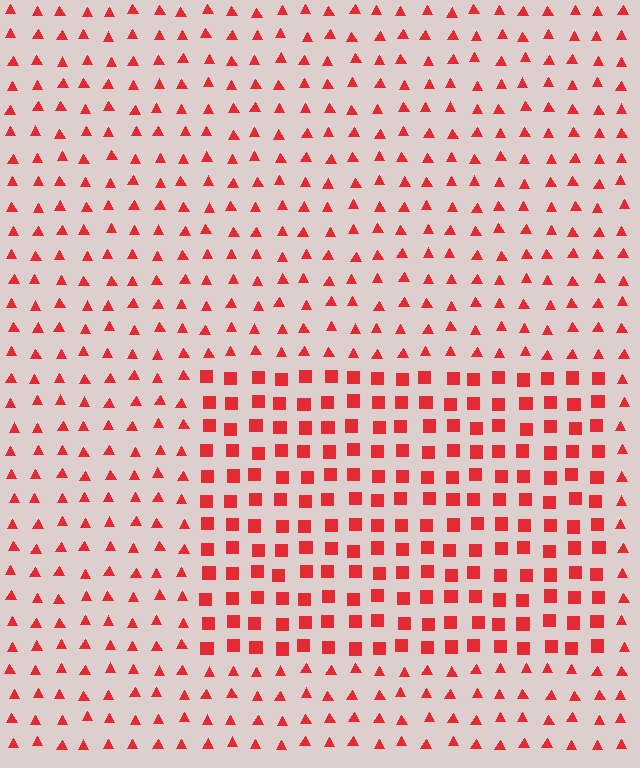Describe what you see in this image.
The image is filled with small red elements arranged in a uniform grid. A rectangle-shaped region contains squares, while the surrounding area contains triangles. The boundary is defined purely by the change in element shape.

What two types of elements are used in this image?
The image uses squares inside the rectangle region and triangles outside it.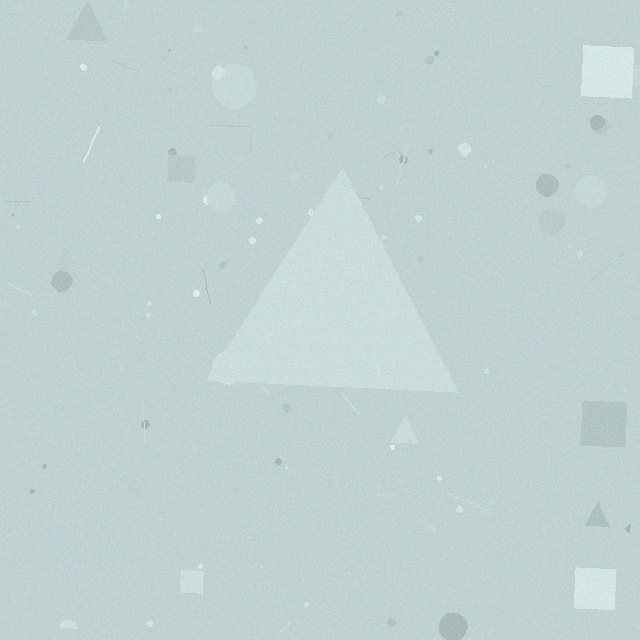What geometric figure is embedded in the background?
A triangle is embedded in the background.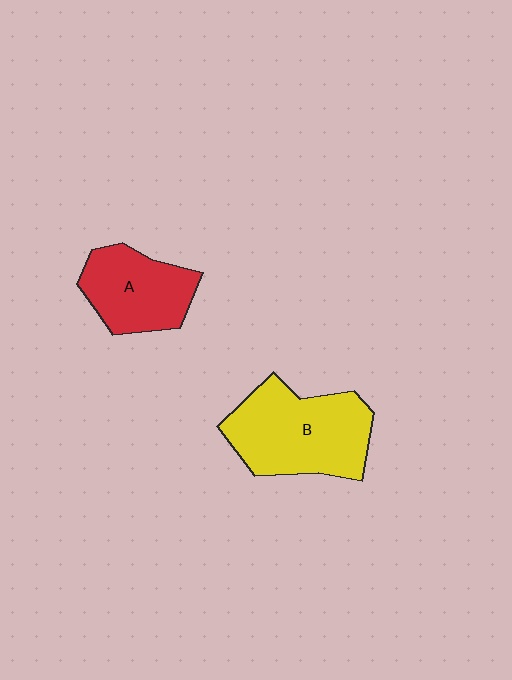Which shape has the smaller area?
Shape A (red).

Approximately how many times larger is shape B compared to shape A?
Approximately 1.5 times.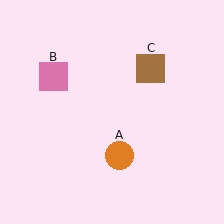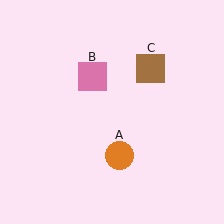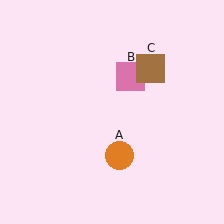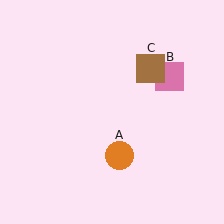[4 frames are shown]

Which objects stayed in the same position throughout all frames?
Orange circle (object A) and brown square (object C) remained stationary.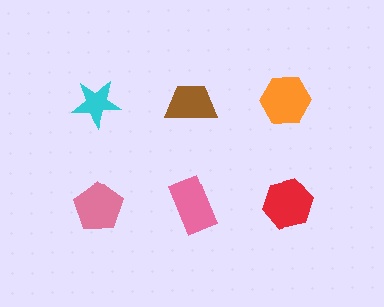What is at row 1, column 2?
A brown trapezoid.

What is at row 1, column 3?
An orange hexagon.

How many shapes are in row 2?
3 shapes.